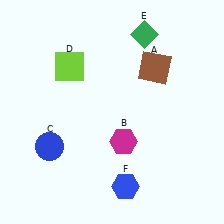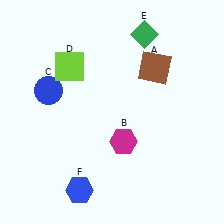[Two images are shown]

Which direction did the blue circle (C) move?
The blue circle (C) moved up.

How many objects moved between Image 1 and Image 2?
2 objects moved between the two images.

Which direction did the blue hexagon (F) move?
The blue hexagon (F) moved left.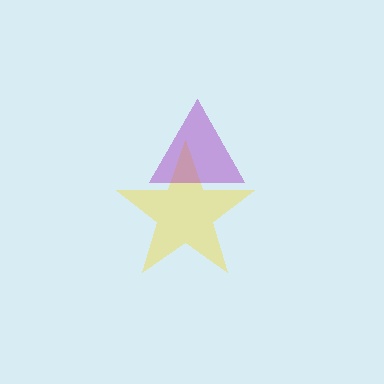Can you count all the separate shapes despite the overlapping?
Yes, there are 2 separate shapes.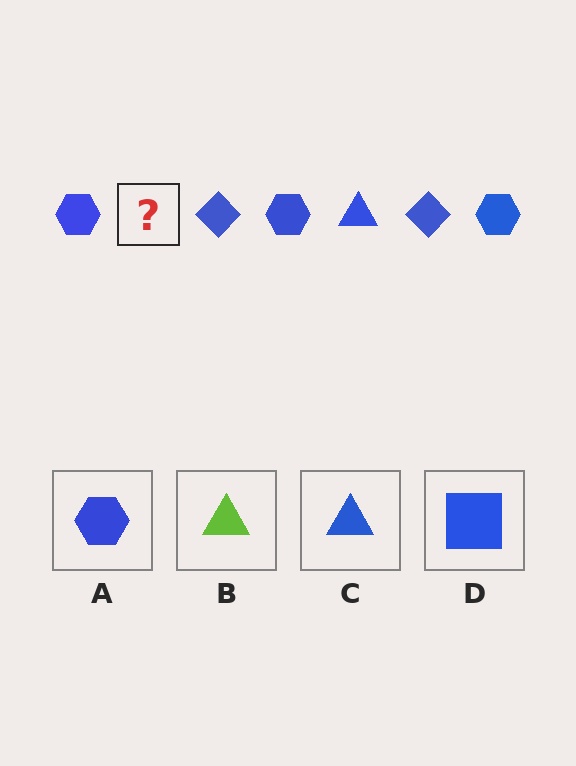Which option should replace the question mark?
Option C.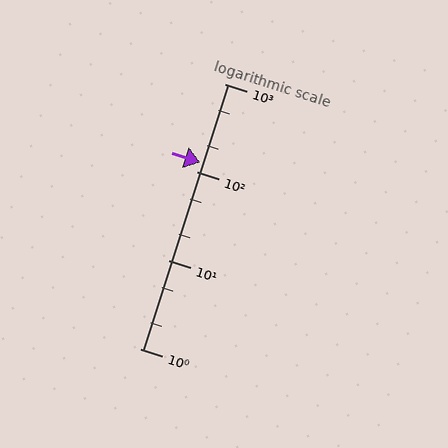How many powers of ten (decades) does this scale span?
The scale spans 3 decades, from 1 to 1000.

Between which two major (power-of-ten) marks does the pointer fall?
The pointer is between 100 and 1000.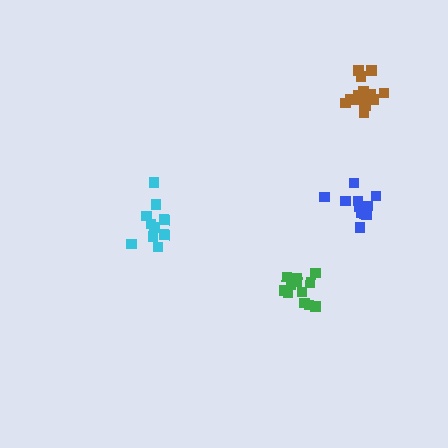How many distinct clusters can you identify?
There are 4 distinct clusters.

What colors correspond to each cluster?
The clusters are colored: green, cyan, brown, blue.